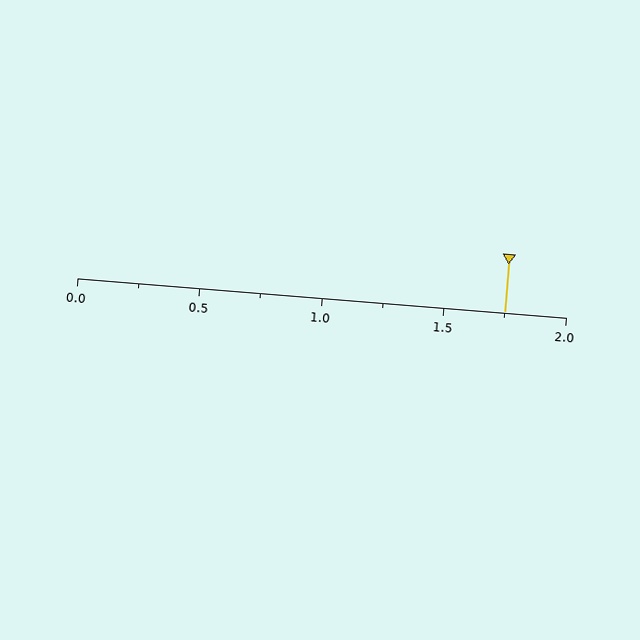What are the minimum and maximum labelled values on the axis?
The axis runs from 0.0 to 2.0.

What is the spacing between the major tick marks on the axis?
The major ticks are spaced 0.5 apart.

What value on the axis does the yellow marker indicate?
The marker indicates approximately 1.75.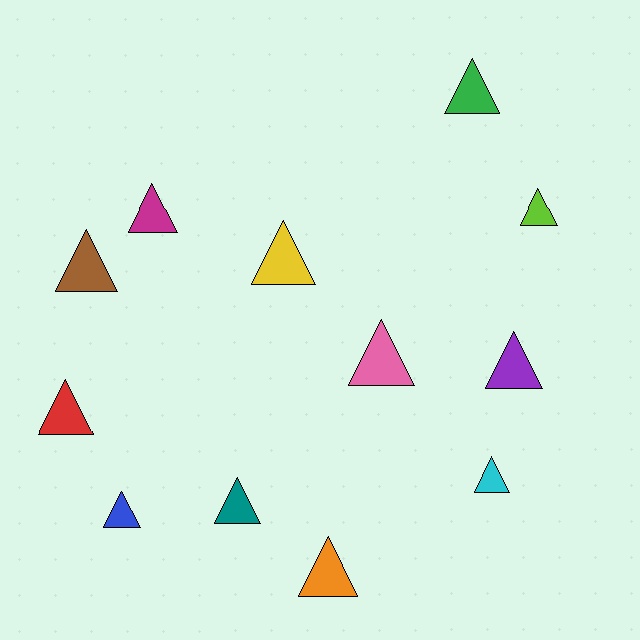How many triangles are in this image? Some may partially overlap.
There are 12 triangles.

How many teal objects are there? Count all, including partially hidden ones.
There is 1 teal object.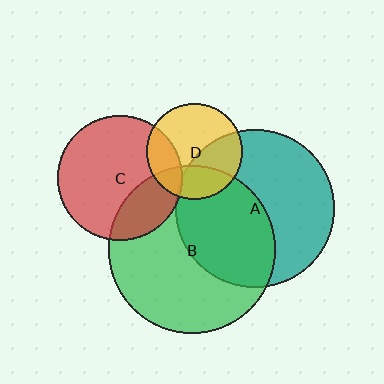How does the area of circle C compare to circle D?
Approximately 1.7 times.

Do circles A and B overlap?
Yes.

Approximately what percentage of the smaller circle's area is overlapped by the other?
Approximately 45%.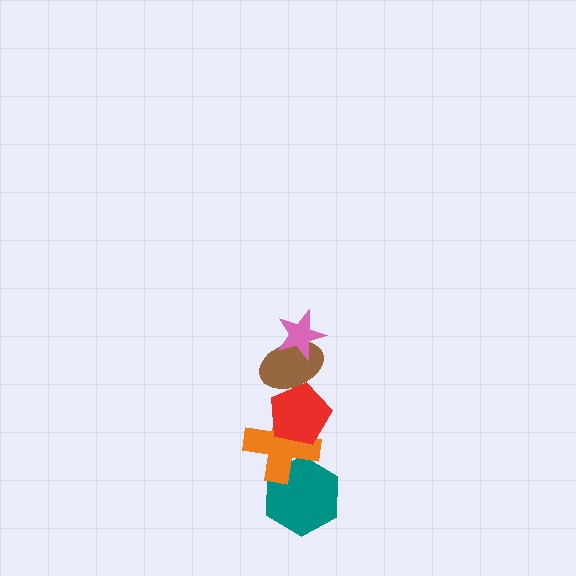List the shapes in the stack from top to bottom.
From top to bottom: the pink star, the brown ellipse, the red pentagon, the orange cross, the teal hexagon.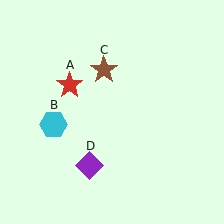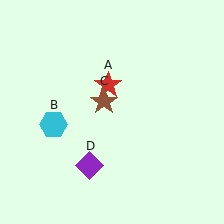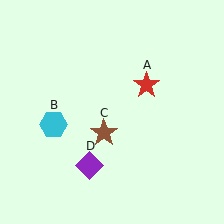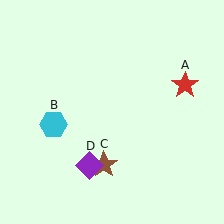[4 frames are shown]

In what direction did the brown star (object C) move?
The brown star (object C) moved down.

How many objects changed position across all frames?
2 objects changed position: red star (object A), brown star (object C).